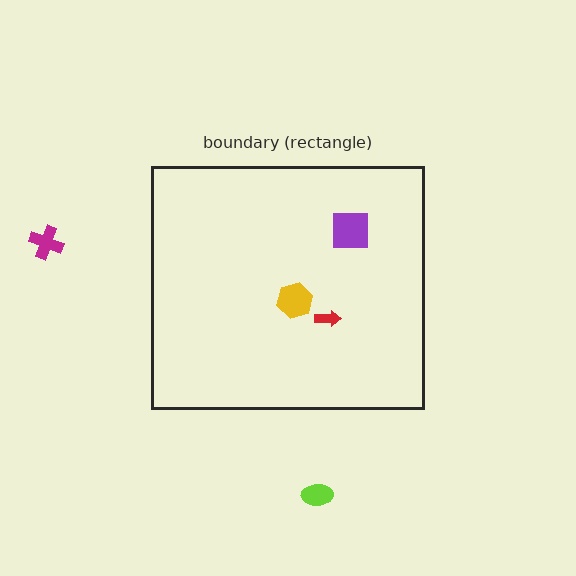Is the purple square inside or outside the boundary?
Inside.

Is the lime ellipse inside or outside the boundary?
Outside.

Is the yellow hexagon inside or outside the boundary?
Inside.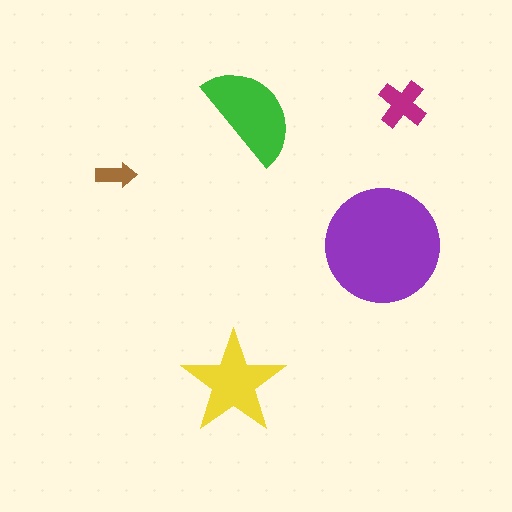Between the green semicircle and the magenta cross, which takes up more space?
The green semicircle.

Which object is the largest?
The purple circle.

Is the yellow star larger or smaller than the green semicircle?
Smaller.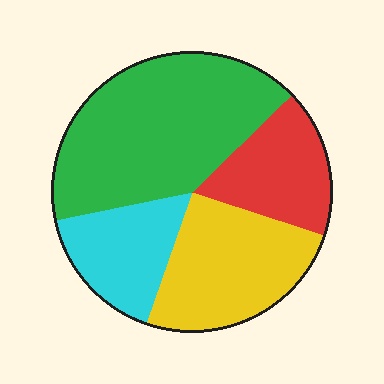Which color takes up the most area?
Green, at roughly 40%.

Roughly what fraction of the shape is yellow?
Yellow takes up between a quarter and a half of the shape.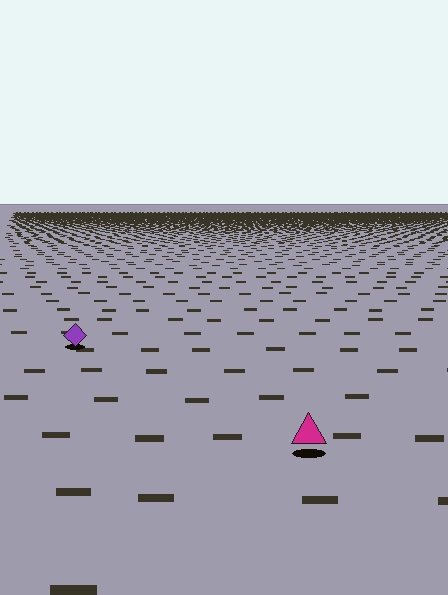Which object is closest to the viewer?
The magenta triangle is closest. The texture marks near it are larger and more spread out.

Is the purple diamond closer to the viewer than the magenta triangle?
No. The magenta triangle is closer — you can tell from the texture gradient: the ground texture is coarser near it.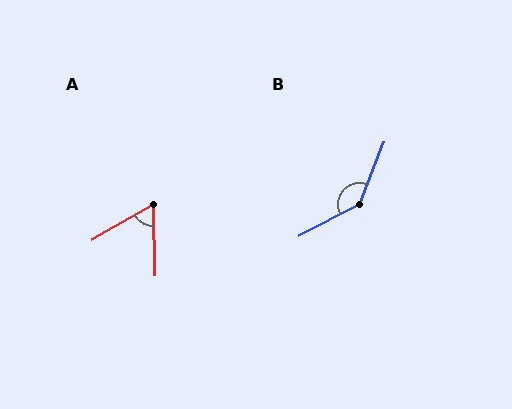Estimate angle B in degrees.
Approximately 138 degrees.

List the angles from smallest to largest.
A (61°), B (138°).